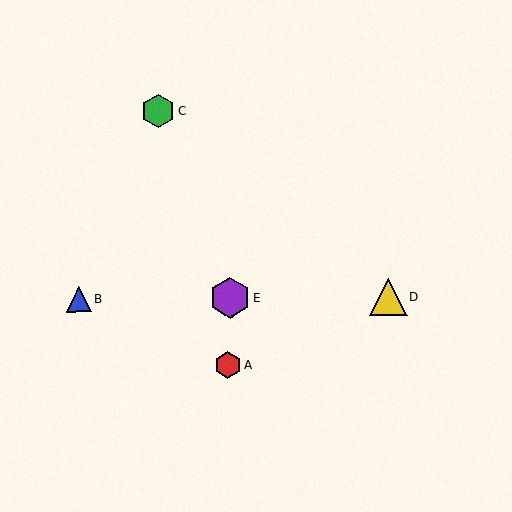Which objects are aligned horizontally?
Objects B, D, E are aligned horizontally.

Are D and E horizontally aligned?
Yes, both are at y≈297.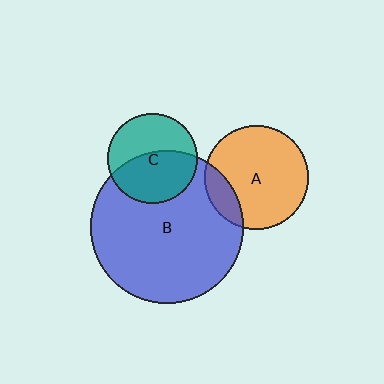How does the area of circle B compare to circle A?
Approximately 2.2 times.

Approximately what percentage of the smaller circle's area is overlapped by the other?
Approximately 15%.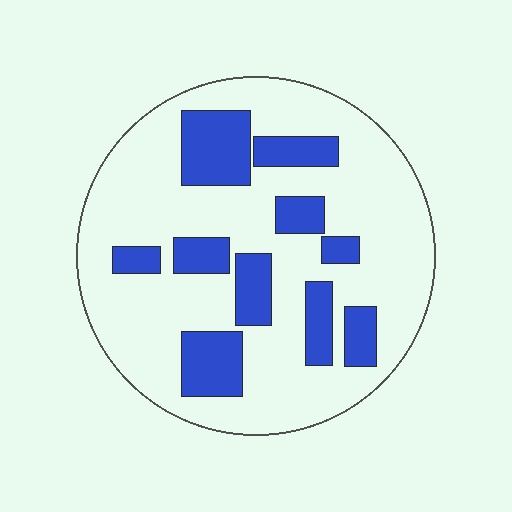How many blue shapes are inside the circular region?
10.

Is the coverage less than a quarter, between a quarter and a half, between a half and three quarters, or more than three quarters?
Between a quarter and a half.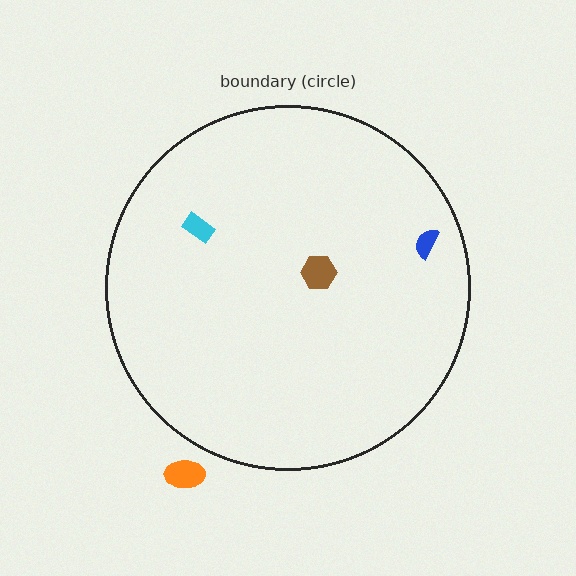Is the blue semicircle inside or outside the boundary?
Inside.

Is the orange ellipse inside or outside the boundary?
Outside.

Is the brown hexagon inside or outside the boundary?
Inside.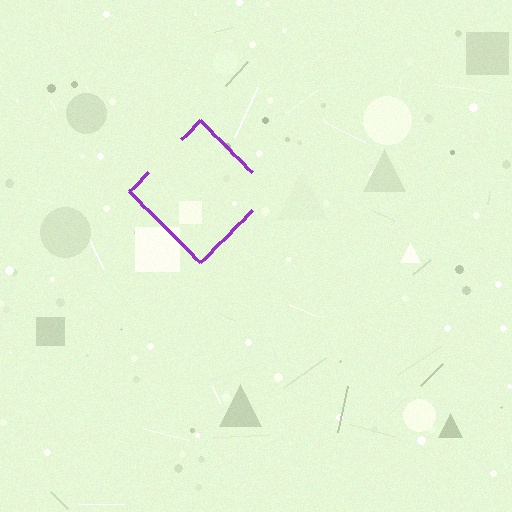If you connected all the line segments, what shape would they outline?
They would outline a diamond.